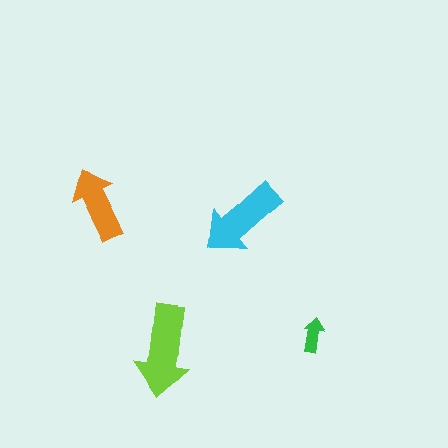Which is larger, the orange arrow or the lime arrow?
The lime one.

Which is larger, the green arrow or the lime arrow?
The lime one.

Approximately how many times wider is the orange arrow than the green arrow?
About 2 times wider.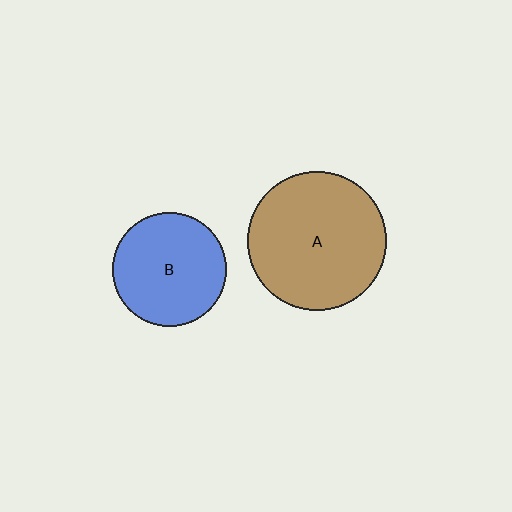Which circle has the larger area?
Circle A (brown).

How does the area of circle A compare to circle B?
Approximately 1.5 times.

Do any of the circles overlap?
No, none of the circles overlap.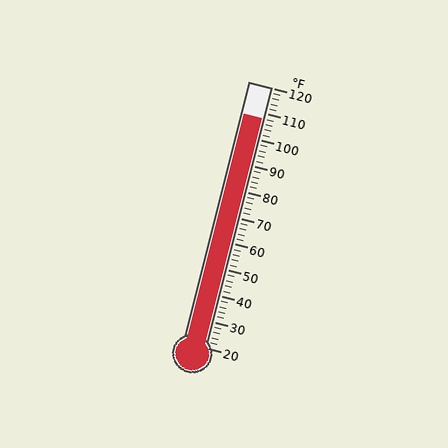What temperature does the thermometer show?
The thermometer shows approximately 108°F.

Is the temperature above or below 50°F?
The temperature is above 50°F.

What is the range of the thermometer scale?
The thermometer scale ranges from 20°F to 120°F.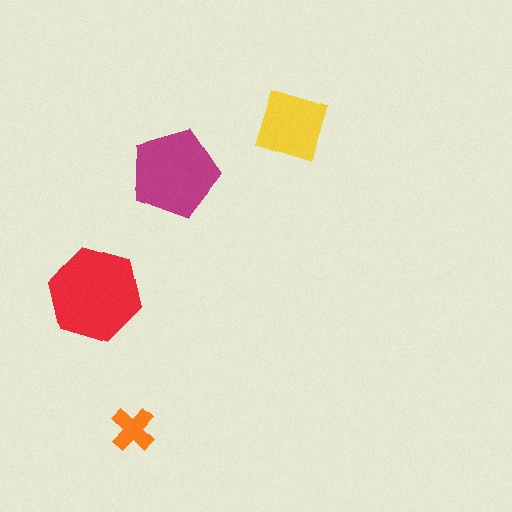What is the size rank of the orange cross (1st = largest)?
4th.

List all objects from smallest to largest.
The orange cross, the yellow square, the magenta pentagon, the red hexagon.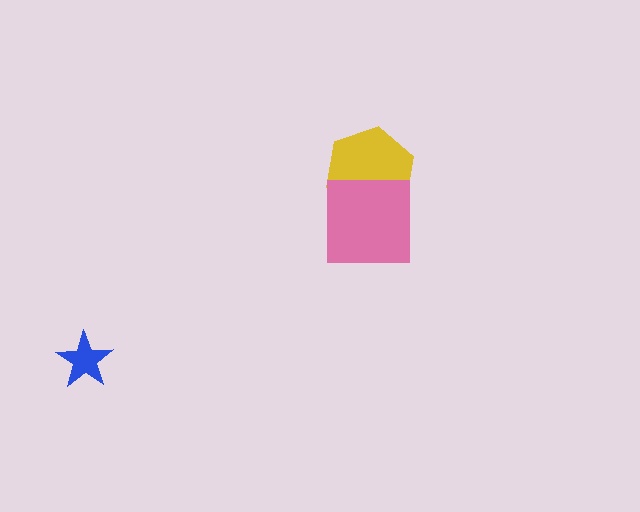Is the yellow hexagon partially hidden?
Yes, it is partially covered by another shape.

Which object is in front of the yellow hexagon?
The pink square is in front of the yellow hexagon.